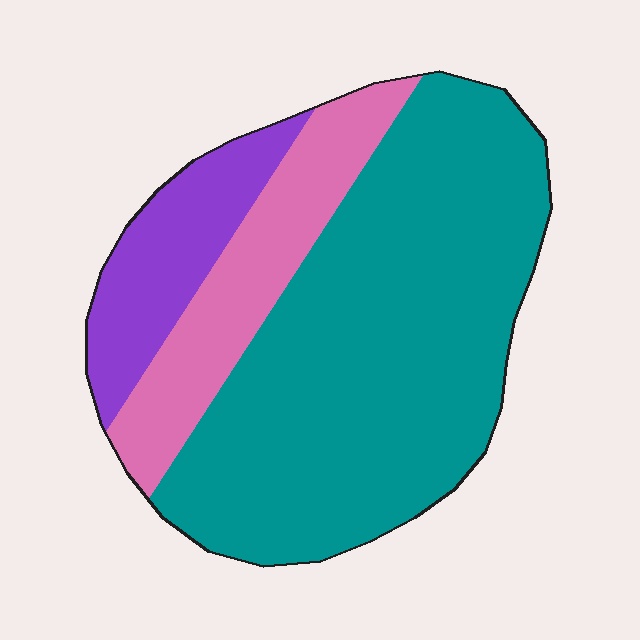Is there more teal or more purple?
Teal.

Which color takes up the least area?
Purple, at roughly 15%.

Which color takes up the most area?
Teal, at roughly 65%.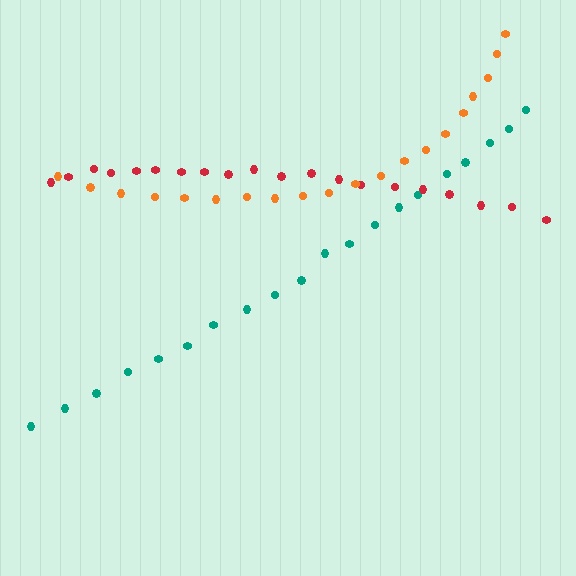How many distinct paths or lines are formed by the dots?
There are 3 distinct paths.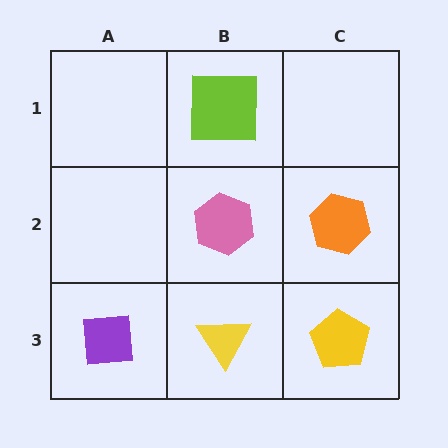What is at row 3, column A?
A purple square.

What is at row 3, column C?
A yellow pentagon.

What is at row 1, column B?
A lime square.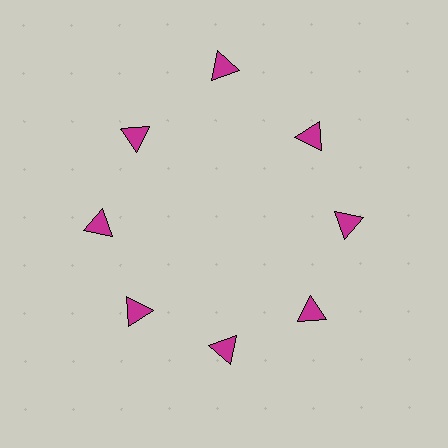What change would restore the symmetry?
The symmetry would be restored by moving it inward, back onto the ring so that all 8 triangles sit at equal angles and equal distance from the center.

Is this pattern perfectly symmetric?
No. The 8 magenta triangles are arranged in a ring, but one element near the 12 o'clock position is pushed outward from the center, breaking the 8-fold rotational symmetry.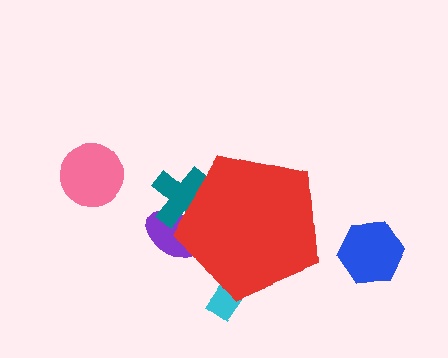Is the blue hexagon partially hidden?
No, the blue hexagon is fully visible.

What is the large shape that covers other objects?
A red pentagon.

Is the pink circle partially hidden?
No, the pink circle is fully visible.